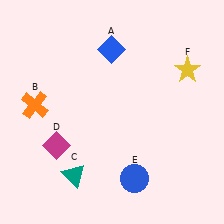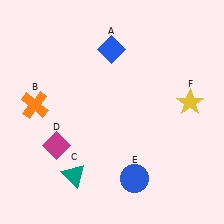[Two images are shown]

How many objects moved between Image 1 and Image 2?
1 object moved between the two images.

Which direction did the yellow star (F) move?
The yellow star (F) moved down.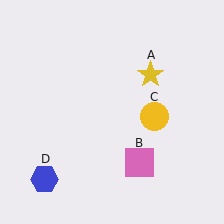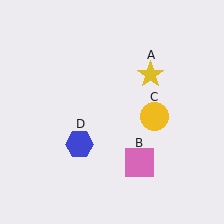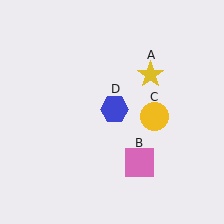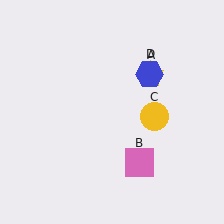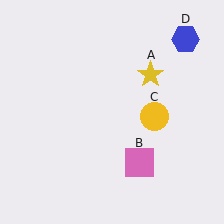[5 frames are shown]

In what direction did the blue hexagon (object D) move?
The blue hexagon (object D) moved up and to the right.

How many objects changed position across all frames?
1 object changed position: blue hexagon (object D).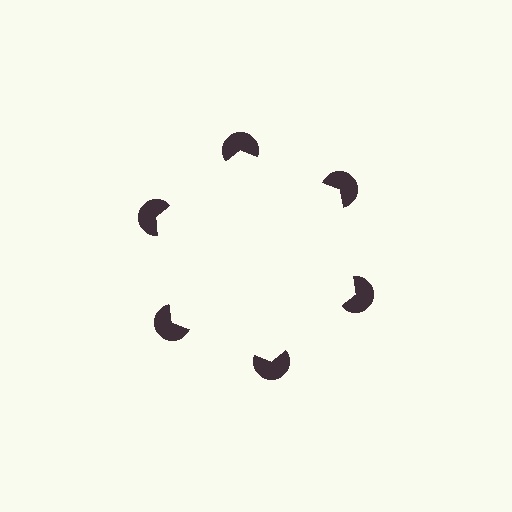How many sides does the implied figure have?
6 sides.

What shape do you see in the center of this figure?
An illusory hexagon — its edges are inferred from the aligned wedge cuts in the pac-man discs, not physically drawn.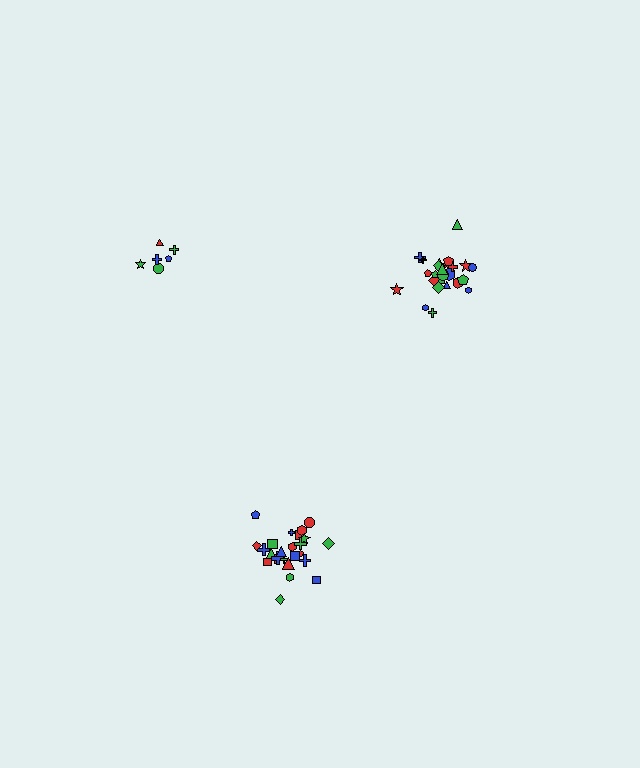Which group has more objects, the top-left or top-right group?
The top-right group.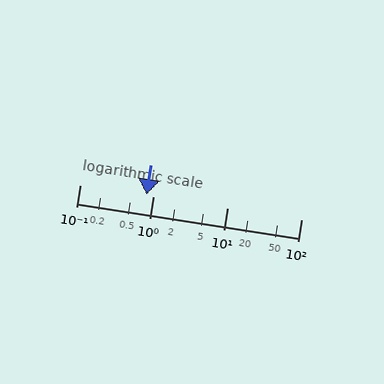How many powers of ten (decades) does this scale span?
The scale spans 3 decades, from 0.1 to 100.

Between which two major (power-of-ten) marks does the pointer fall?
The pointer is between 0.1 and 1.